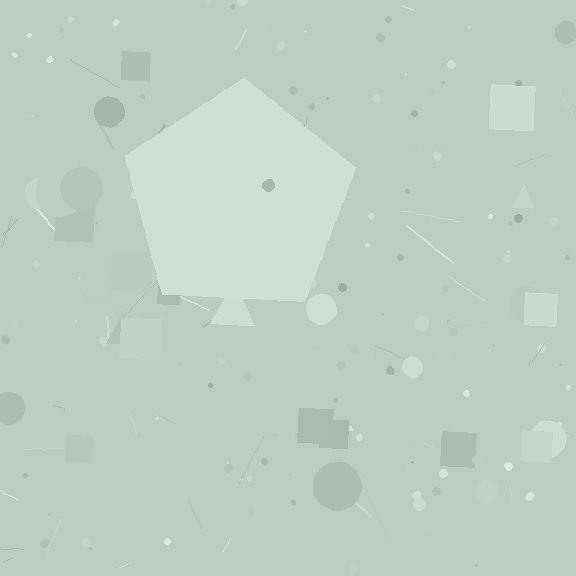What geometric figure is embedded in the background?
A pentagon is embedded in the background.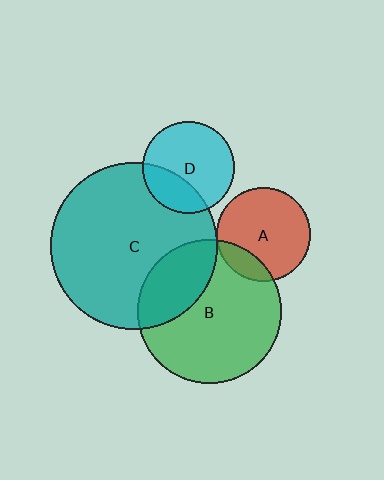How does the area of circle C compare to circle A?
Approximately 3.2 times.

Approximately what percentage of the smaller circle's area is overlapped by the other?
Approximately 15%.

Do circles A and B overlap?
Yes.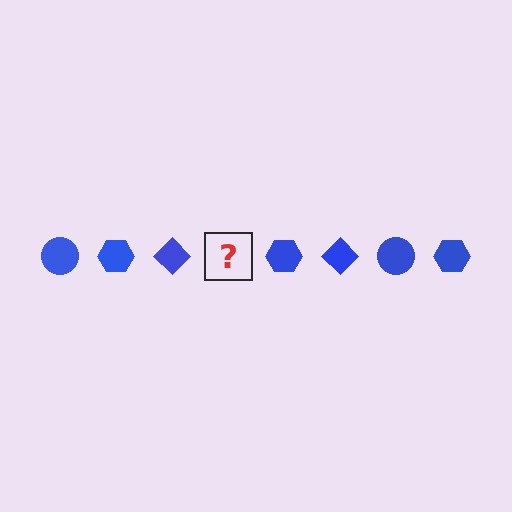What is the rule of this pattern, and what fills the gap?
The rule is that the pattern cycles through circle, hexagon, diamond shapes in blue. The gap should be filled with a blue circle.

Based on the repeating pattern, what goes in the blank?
The blank should be a blue circle.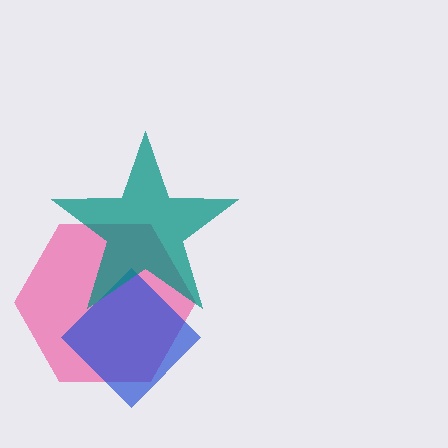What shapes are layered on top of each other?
The layered shapes are: a pink hexagon, a blue diamond, a teal star.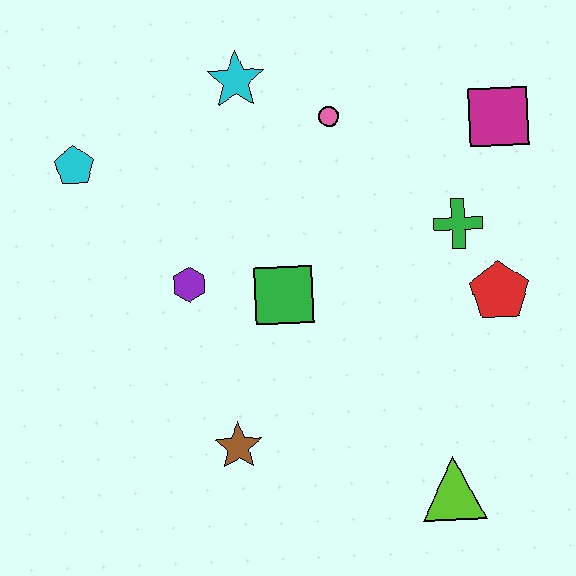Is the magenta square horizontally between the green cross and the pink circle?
No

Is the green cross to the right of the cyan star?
Yes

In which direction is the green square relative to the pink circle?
The green square is below the pink circle.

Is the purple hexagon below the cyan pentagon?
Yes